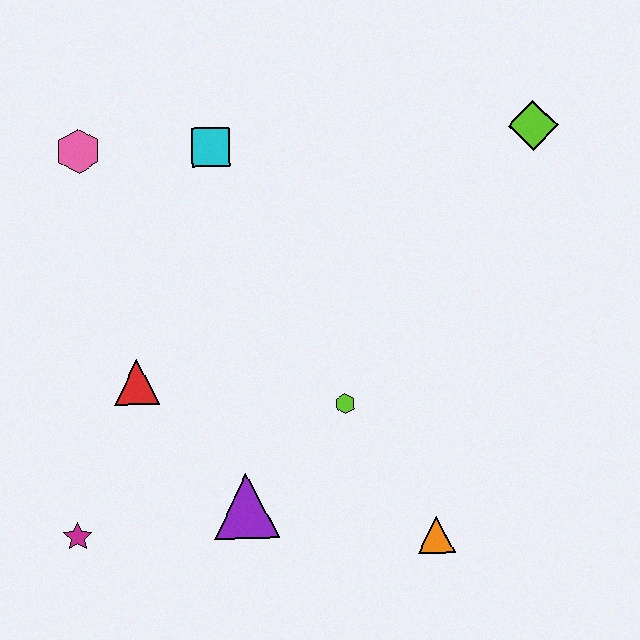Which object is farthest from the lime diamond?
The magenta star is farthest from the lime diamond.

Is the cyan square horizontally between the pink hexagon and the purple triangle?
Yes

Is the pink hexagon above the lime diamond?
No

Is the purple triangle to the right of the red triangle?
Yes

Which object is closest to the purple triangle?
The lime hexagon is closest to the purple triangle.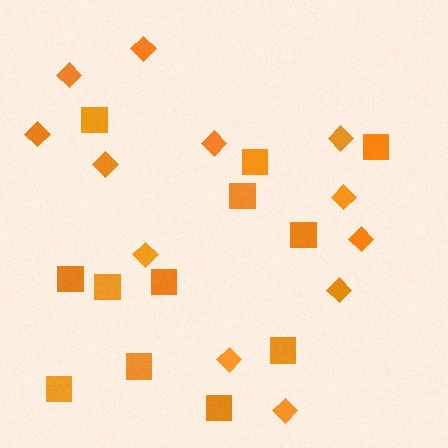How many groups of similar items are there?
There are 2 groups: one group of squares (12) and one group of diamonds (12).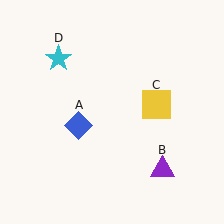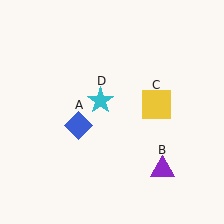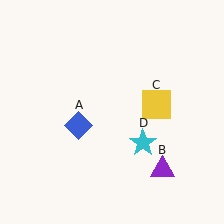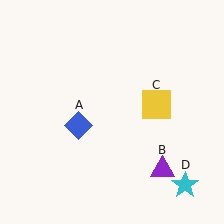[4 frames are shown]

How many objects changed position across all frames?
1 object changed position: cyan star (object D).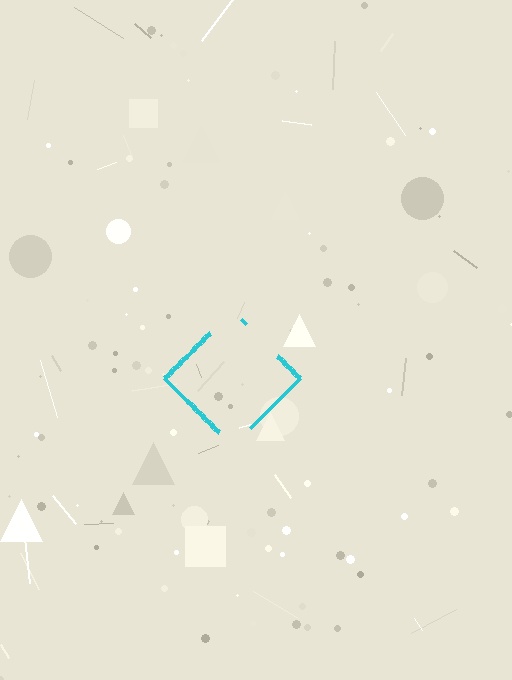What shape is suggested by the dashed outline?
The dashed outline suggests a diamond.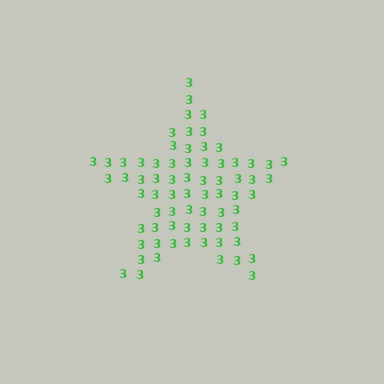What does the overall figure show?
The overall figure shows a star.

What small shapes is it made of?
It is made of small digit 3's.